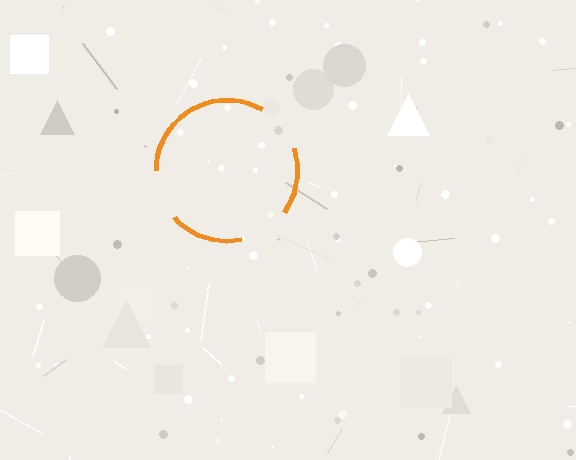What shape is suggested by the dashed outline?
The dashed outline suggests a circle.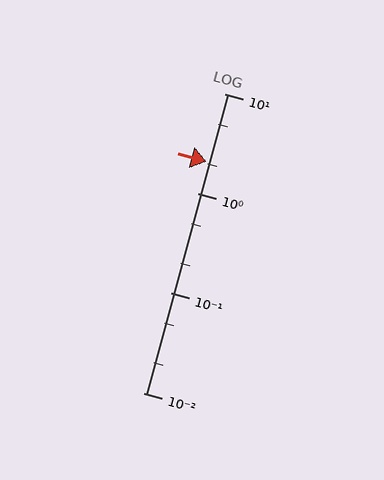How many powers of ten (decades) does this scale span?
The scale spans 3 decades, from 0.01 to 10.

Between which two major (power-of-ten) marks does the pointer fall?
The pointer is between 1 and 10.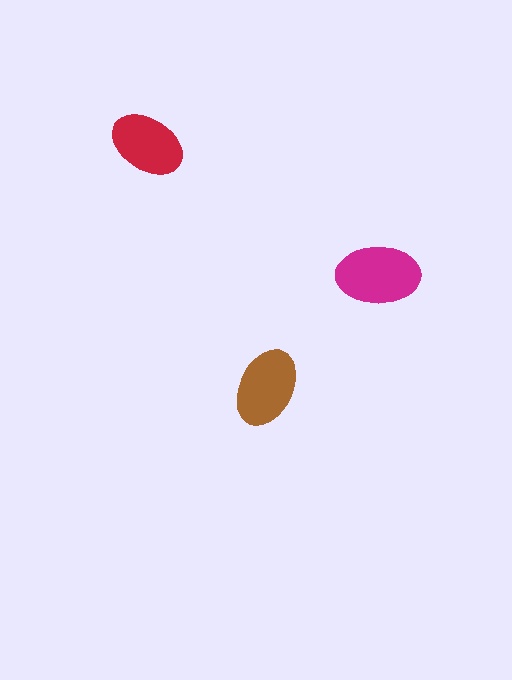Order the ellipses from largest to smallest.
the magenta one, the brown one, the red one.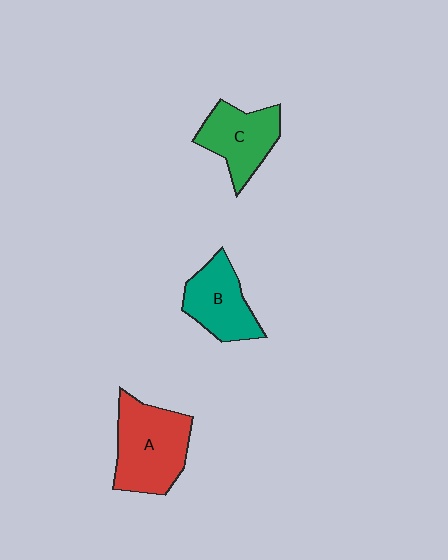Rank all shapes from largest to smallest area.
From largest to smallest: A (red), C (green), B (teal).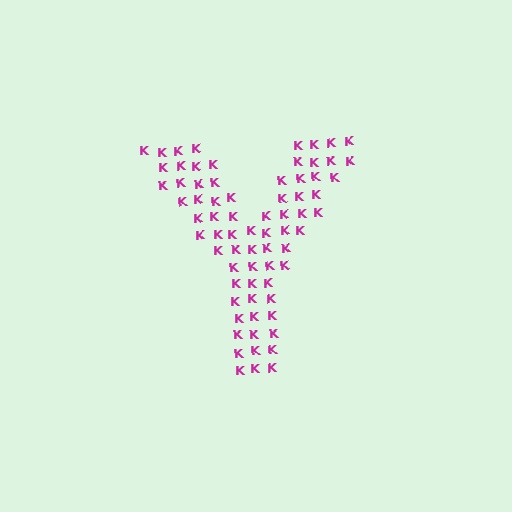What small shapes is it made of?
It is made of small letter K's.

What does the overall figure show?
The overall figure shows the letter Y.